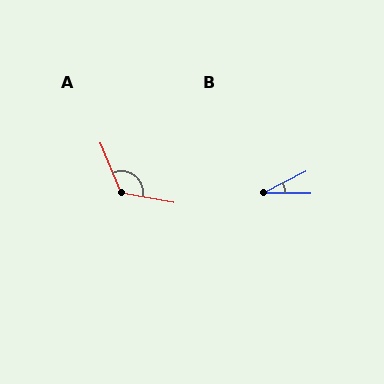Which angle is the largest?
A, at approximately 123 degrees.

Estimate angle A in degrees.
Approximately 123 degrees.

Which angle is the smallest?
B, at approximately 28 degrees.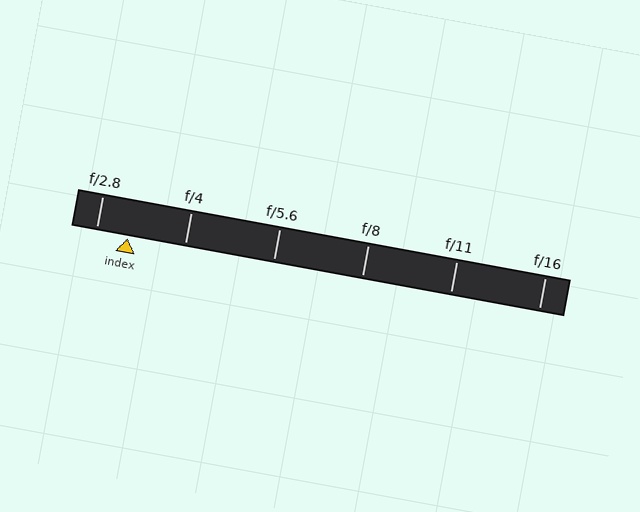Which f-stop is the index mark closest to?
The index mark is closest to f/2.8.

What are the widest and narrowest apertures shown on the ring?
The widest aperture shown is f/2.8 and the narrowest is f/16.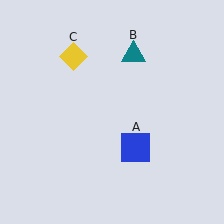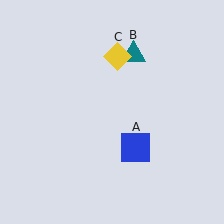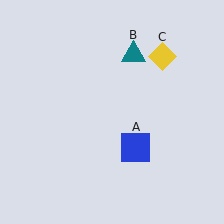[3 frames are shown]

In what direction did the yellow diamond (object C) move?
The yellow diamond (object C) moved right.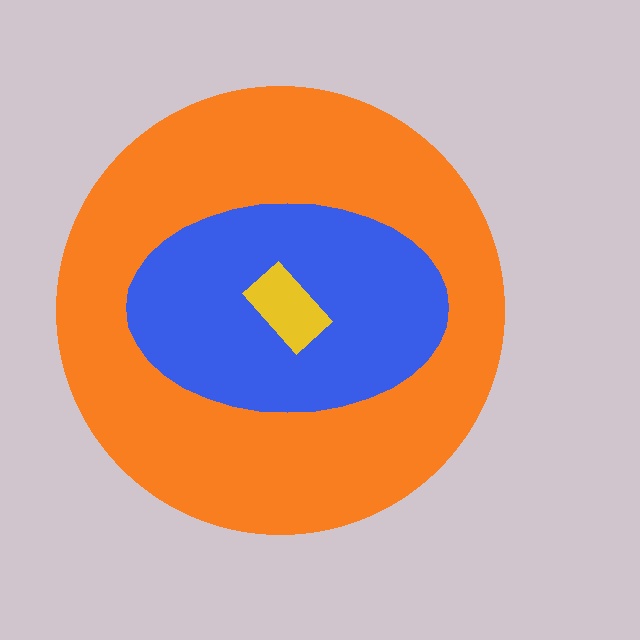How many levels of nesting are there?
3.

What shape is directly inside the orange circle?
The blue ellipse.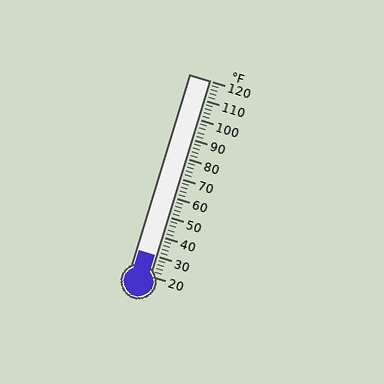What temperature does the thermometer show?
The thermometer shows approximately 30°F.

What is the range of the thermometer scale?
The thermometer scale ranges from 20°F to 120°F.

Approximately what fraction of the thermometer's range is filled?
The thermometer is filled to approximately 10% of its range.